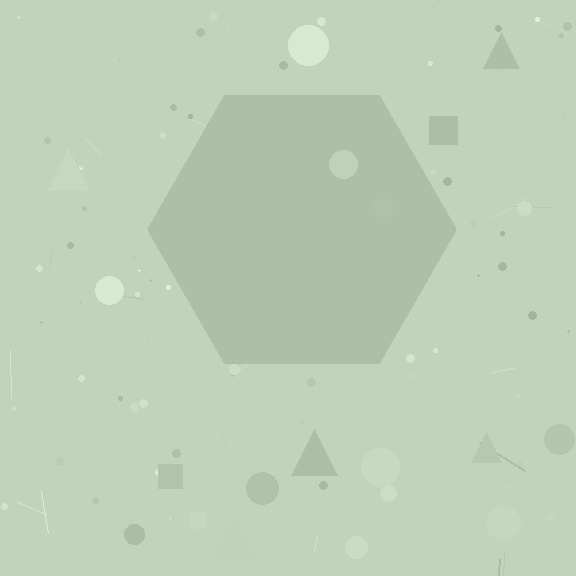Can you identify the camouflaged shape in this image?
The camouflaged shape is a hexagon.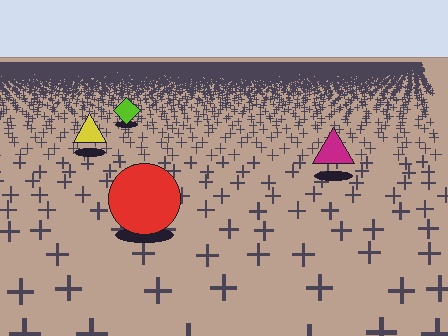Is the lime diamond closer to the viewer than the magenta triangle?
No. The magenta triangle is closer — you can tell from the texture gradient: the ground texture is coarser near it.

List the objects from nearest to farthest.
From nearest to farthest: the red circle, the magenta triangle, the yellow triangle, the lime diamond.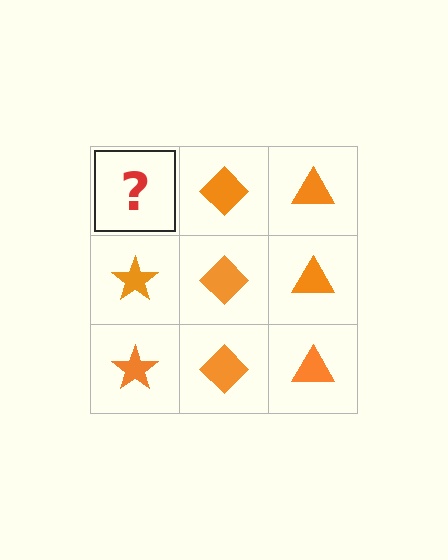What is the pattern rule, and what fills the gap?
The rule is that each column has a consistent shape. The gap should be filled with an orange star.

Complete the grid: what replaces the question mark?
The question mark should be replaced with an orange star.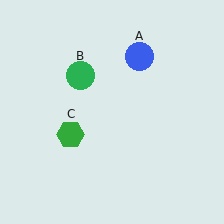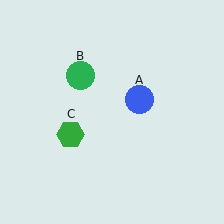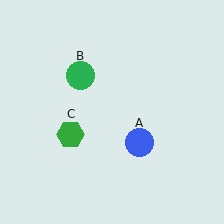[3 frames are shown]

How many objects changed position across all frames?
1 object changed position: blue circle (object A).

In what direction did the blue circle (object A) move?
The blue circle (object A) moved down.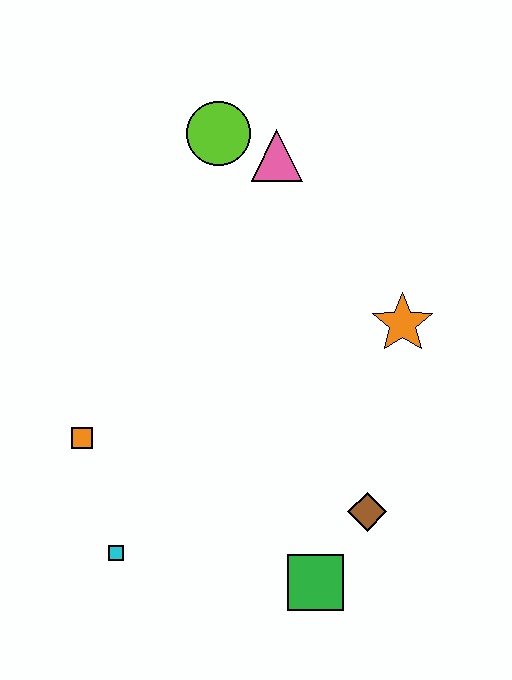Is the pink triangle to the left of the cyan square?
No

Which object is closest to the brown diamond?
The green square is closest to the brown diamond.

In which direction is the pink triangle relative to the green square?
The pink triangle is above the green square.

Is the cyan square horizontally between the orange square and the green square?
Yes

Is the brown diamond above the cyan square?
Yes